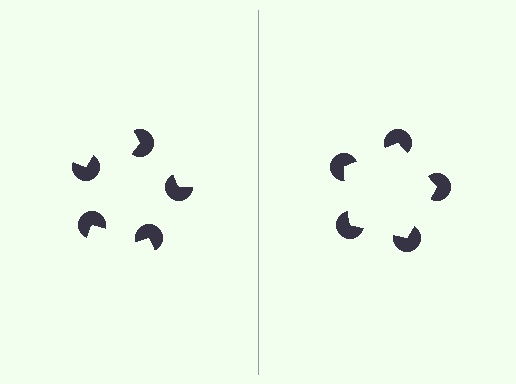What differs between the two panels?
The pac-man discs are positioned identically on both sides; only the wedge orientations differ. On the right they align to a pentagon; on the left they are misaligned.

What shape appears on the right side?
An illusory pentagon.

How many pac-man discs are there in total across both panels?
10 — 5 on each side.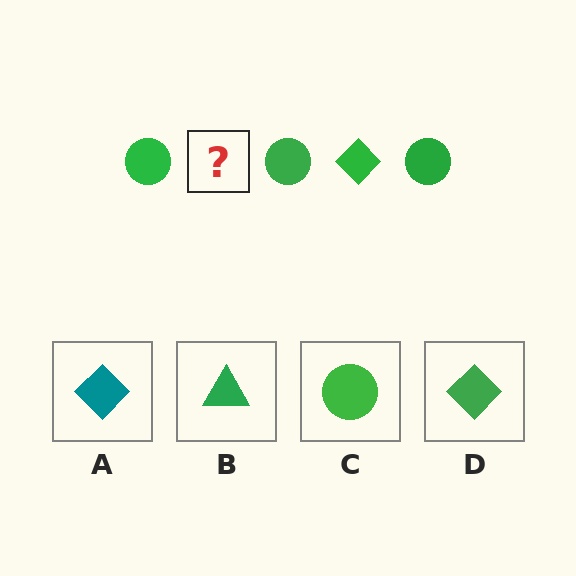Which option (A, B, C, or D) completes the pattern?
D.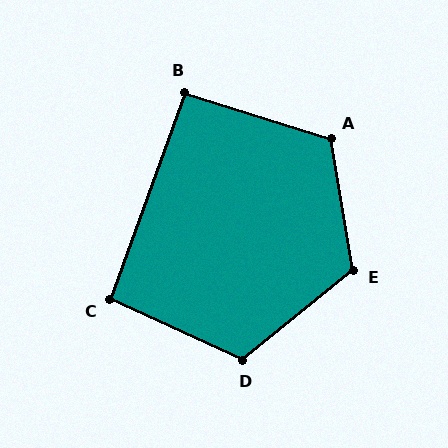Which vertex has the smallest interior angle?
B, at approximately 93 degrees.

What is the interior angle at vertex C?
Approximately 95 degrees (approximately right).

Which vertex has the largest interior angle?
E, at approximately 119 degrees.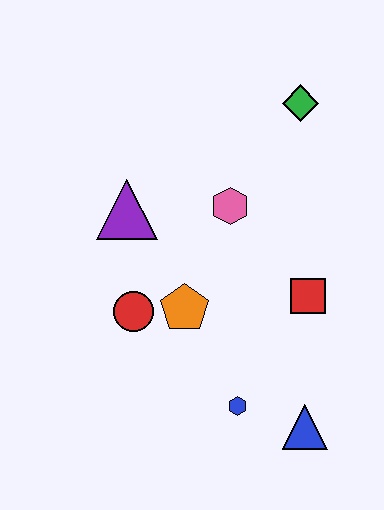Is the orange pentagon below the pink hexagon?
Yes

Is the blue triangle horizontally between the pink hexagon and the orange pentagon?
No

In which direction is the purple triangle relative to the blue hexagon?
The purple triangle is above the blue hexagon.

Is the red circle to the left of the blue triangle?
Yes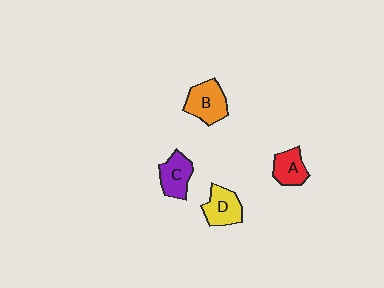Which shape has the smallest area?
Shape A (red).